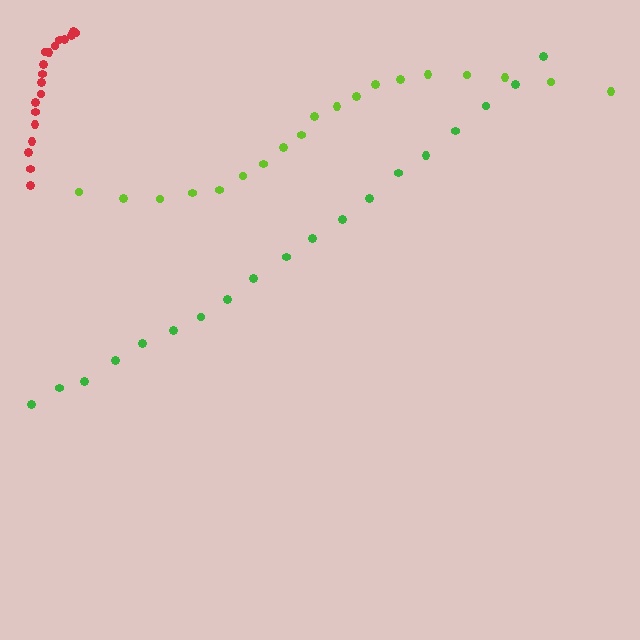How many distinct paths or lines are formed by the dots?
There are 3 distinct paths.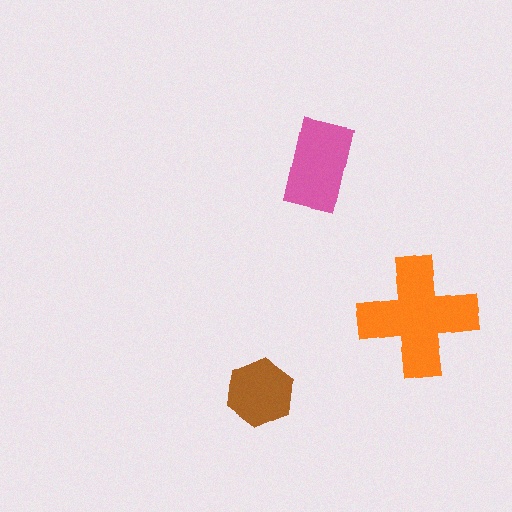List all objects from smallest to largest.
The brown hexagon, the pink rectangle, the orange cross.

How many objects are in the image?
There are 3 objects in the image.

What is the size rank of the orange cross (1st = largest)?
1st.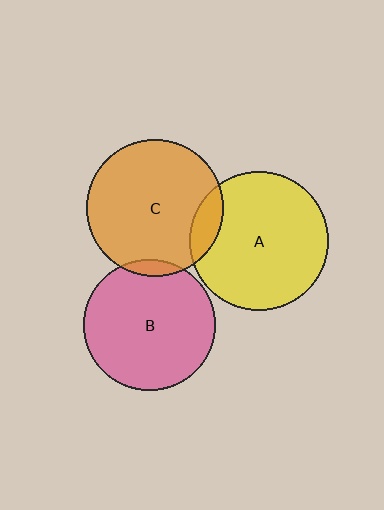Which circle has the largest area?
Circle A (yellow).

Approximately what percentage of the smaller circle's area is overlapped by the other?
Approximately 5%.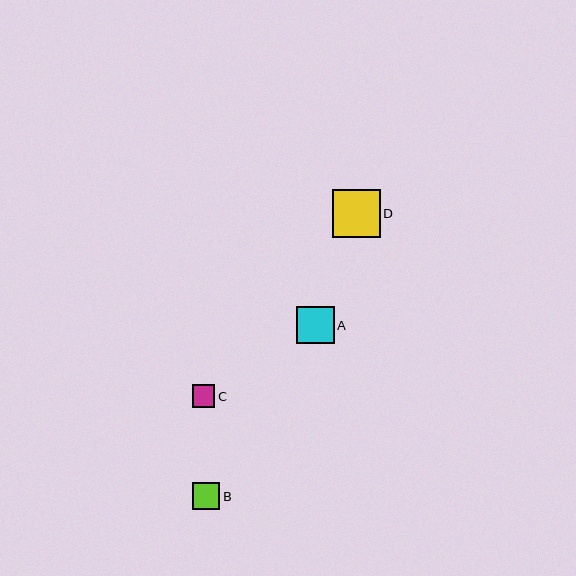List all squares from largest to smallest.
From largest to smallest: D, A, B, C.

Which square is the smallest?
Square C is the smallest with a size of approximately 23 pixels.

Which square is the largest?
Square D is the largest with a size of approximately 48 pixels.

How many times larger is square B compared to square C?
Square B is approximately 1.2 times the size of square C.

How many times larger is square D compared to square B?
Square D is approximately 1.8 times the size of square B.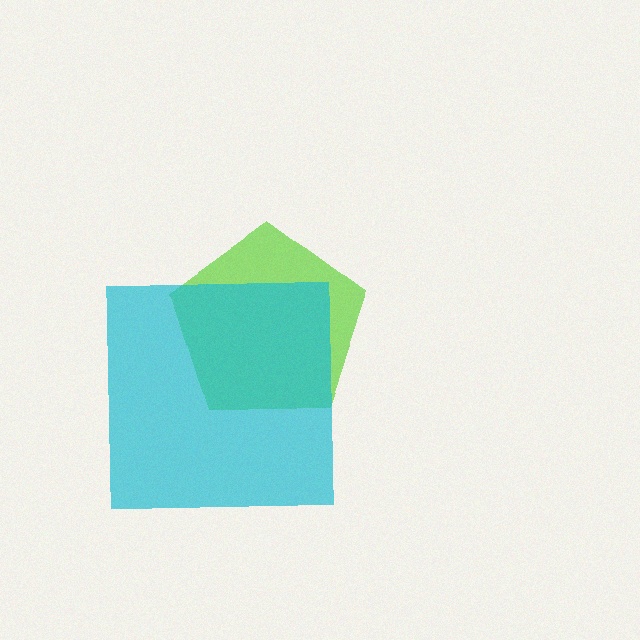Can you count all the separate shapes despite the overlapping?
Yes, there are 2 separate shapes.